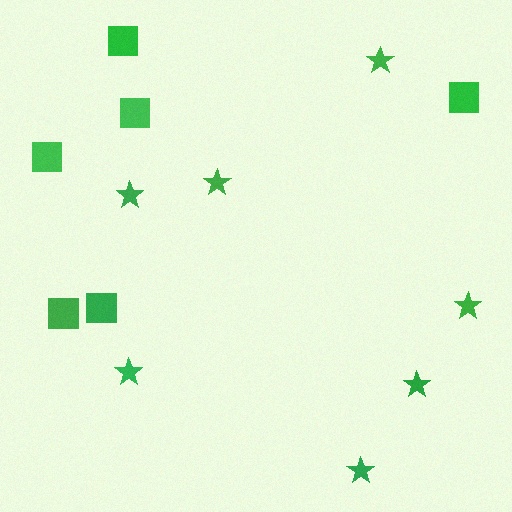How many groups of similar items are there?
There are 2 groups: one group of stars (7) and one group of squares (6).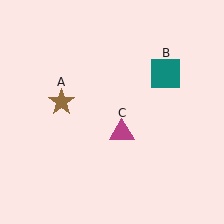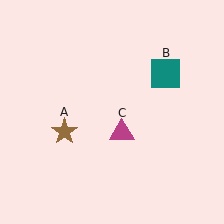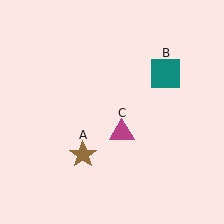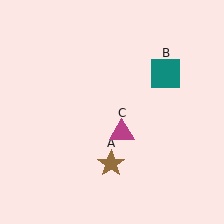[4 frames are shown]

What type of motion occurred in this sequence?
The brown star (object A) rotated counterclockwise around the center of the scene.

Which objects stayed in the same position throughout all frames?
Teal square (object B) and magenta triangle (object C) remained stationary.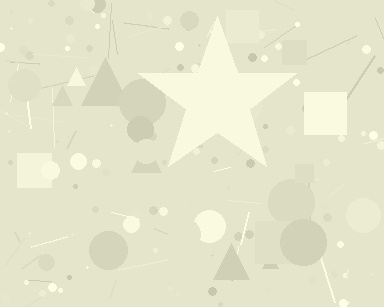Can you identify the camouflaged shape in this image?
The camouflaged shape is a star.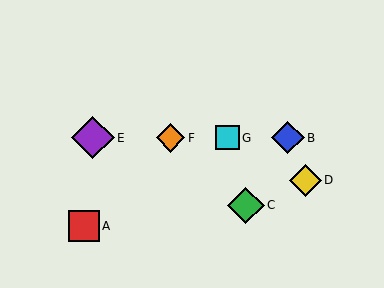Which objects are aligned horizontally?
Objects B, E, F, G are aligned horizontally.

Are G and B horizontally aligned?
Yes, both are at y≈138.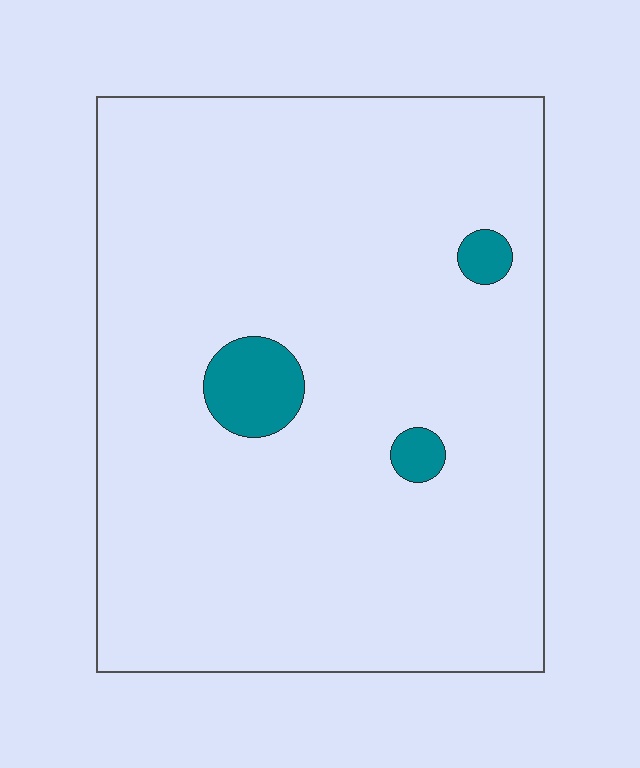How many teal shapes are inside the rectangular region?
3.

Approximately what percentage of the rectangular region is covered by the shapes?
Approximately 5%.